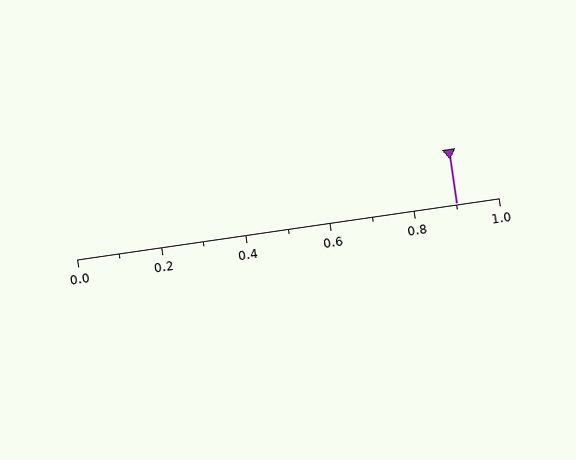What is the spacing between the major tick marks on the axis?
The major ticks are spaced 0.2 apart.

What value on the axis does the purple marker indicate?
The marker indicates approximately 0.9.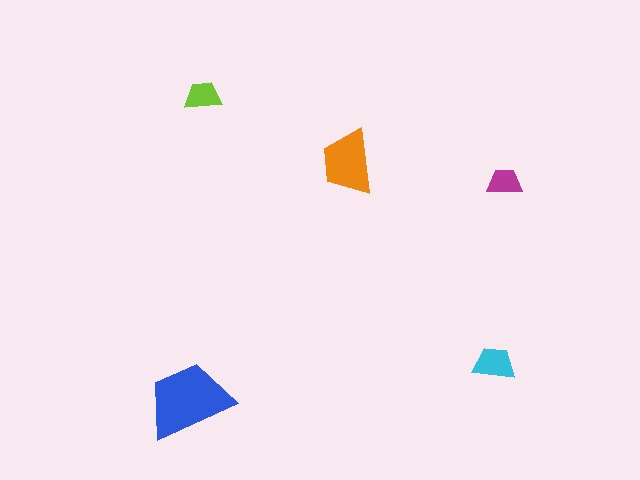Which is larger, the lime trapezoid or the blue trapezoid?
The blue one.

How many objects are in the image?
There are 5 objects in the image.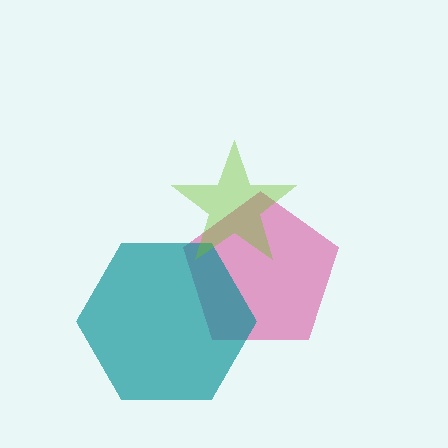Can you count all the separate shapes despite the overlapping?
Yes, there are 3 separate shapes.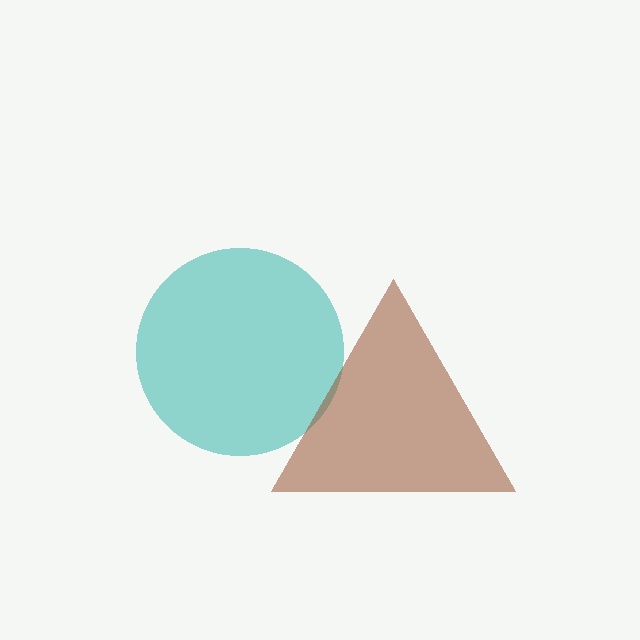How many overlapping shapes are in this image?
There are 2 overlapping shapes in the image.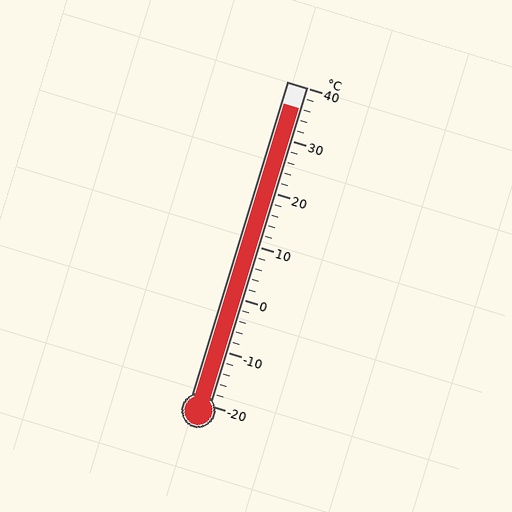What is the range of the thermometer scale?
The thermometer scale ranges from -20°C to 40°C.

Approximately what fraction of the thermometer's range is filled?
The thermometer is filled to approximately 95% of its range.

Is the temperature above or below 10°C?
The temperature is above 10°C.